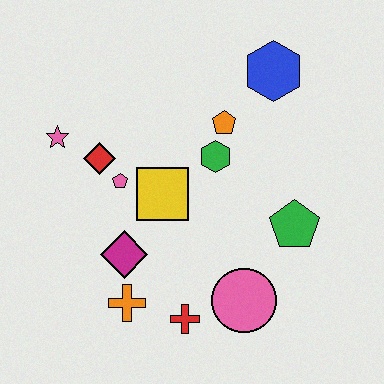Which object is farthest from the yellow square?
The blue hexagon is farthest from the yellow square.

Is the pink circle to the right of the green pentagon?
No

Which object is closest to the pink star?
The red diamond is closest to the pink star.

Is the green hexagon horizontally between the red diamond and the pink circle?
Yes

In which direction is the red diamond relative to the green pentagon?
The red diamond is to the left of the green pentagon.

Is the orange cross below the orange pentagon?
Yes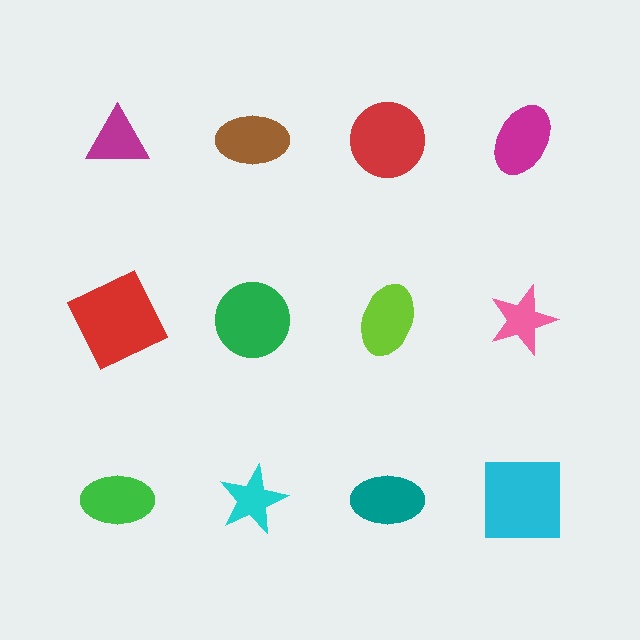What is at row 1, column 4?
A magenta ellipse.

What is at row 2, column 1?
A red square.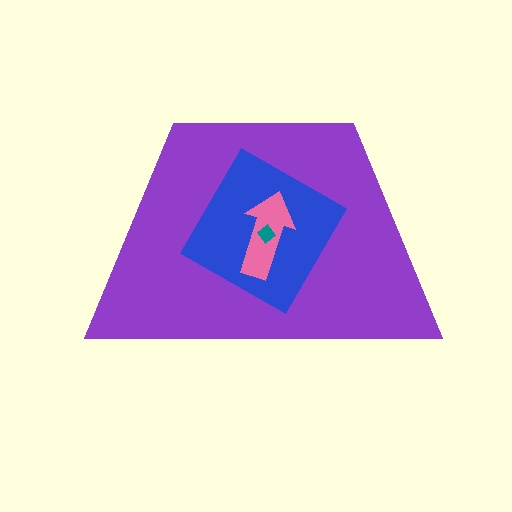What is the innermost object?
The teal diamond.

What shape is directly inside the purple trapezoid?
The blue square.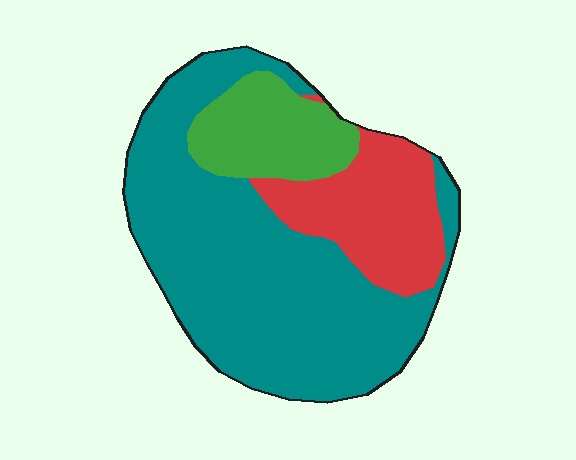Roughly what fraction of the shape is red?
Red covers around 20% of the shape.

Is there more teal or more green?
Teal.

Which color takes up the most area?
Teal, at roughly 65%.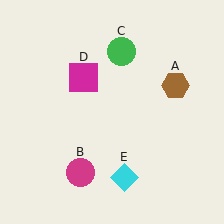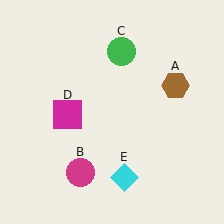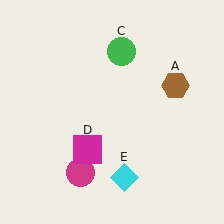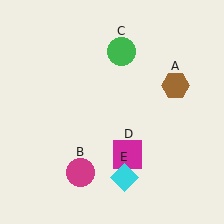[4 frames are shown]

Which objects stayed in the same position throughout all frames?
Brown hexagon (object A) and magenta circle (object B) and green circle (object C) and cyan diamond (object E) remained stationary.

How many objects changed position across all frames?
1 object changed position: magenta square (object D).